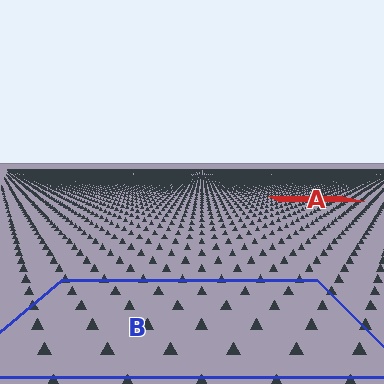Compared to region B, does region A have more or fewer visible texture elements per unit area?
Region A has more texture elements per unit area — they are packed more densely because it is farther away.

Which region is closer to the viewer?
Region B is closer. The texture elements there are larger and more spread out.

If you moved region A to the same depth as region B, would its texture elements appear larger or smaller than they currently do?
They would appear larger. At a closer depth, the same texture elements are projected at a bigger on-screen size.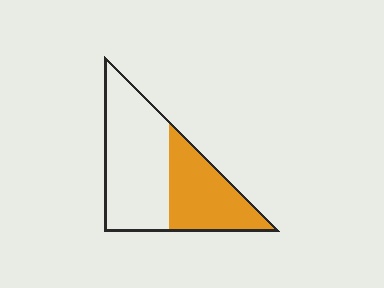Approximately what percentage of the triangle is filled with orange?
Approximately 40%.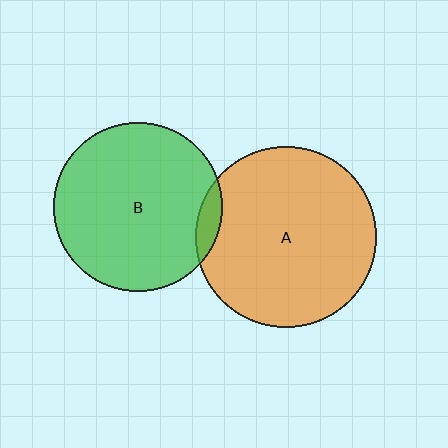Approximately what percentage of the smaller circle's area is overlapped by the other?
Approximately 5%.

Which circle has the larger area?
Circle A (orange).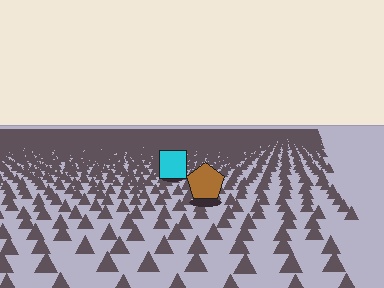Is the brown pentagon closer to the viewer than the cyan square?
Yes. The brown pentagon is closer — you can tell from the texture gradient: the ground texture is coarser near it.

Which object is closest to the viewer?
The brown pentagon is closest. The texture marks near it are larger and more spread out.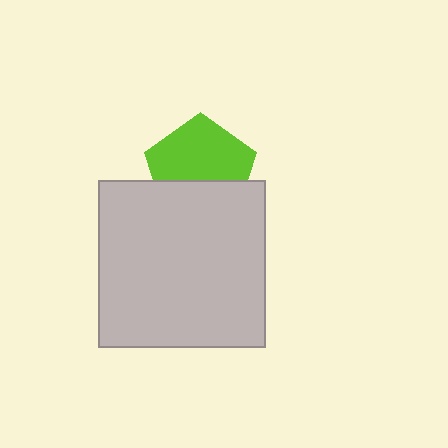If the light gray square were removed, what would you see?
You would see the complete lime pentagon.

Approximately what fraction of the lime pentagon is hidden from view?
Roughly 39% of the lime pentagon is hidden behind the light gray square.